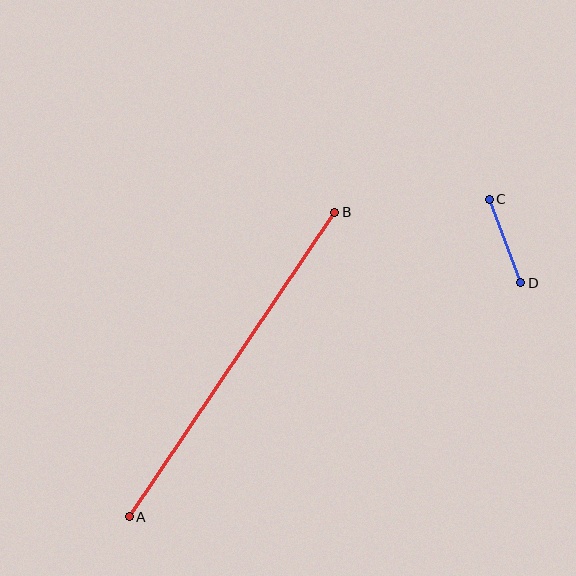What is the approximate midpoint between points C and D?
The midpoint is at approximately (505, 241) pixels.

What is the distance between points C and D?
The distance is approximately 89 pixels.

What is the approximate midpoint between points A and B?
The midpoint is at approximately (232, 365) pixels.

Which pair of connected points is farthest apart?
Points A and B are farthest apart.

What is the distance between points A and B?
The distance is approximately 367 pixels.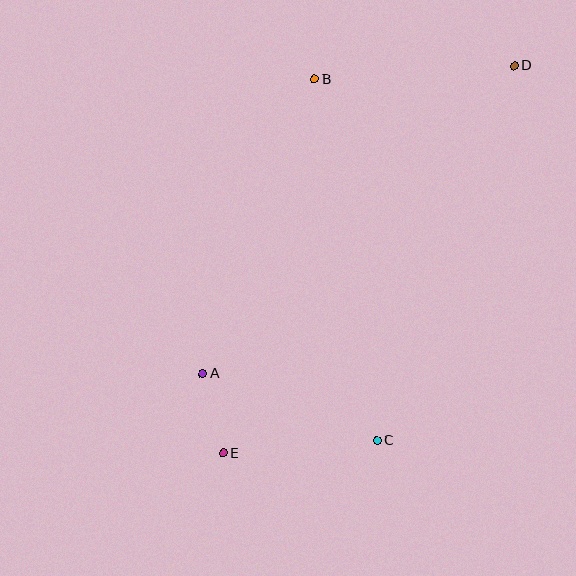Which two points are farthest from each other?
Points D and E are farthest from each other.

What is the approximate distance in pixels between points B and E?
The distance between B and E is approximately 385 pixels.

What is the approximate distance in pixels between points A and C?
The distance between A and C is approximately 186 pixels.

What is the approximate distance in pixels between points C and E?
The distance between C and E is approximately 154 pixels.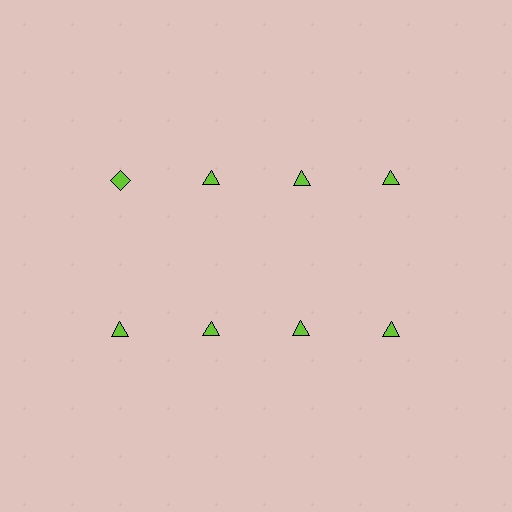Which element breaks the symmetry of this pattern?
The lime diamond in the top row, leftmost column breaks the symmetry. All other shapes are lime triangles.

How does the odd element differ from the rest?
It has a different shape: diamond instead of triangle.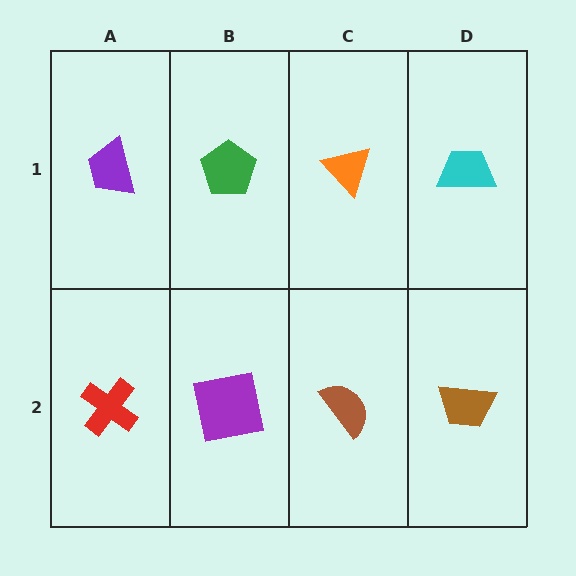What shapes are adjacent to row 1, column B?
A purple square (row 2, column B), a purple trapezoid (row 1, column A), an orange triangle (row 1, column C).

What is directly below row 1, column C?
A brown semicircle.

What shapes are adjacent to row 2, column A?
A purple trapezoid (row 1, column A), a purple square (row 2, column B).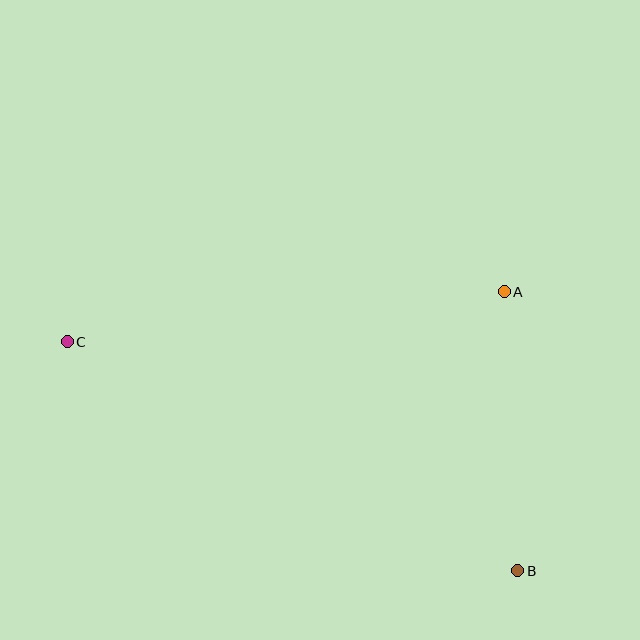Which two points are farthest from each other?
Points B and C are farthest from each other.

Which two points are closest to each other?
Points A and B are closest to each other.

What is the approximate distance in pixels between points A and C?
The distance between A and C is approximately 440 pixels.